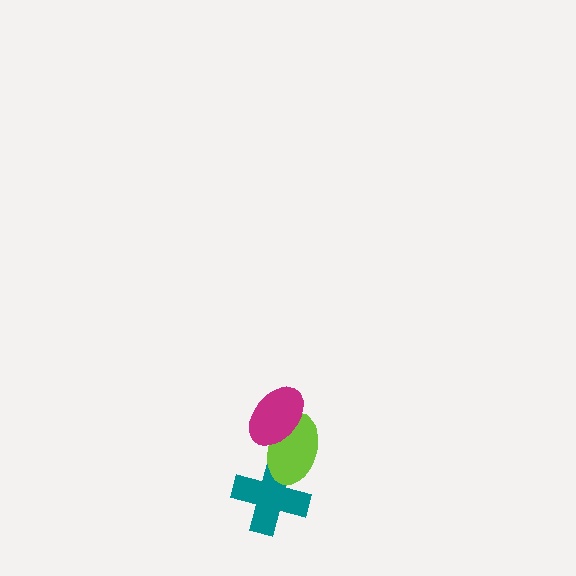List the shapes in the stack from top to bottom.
From top to bottom: the magenta ellipse, the lime ellipse, the teal cross.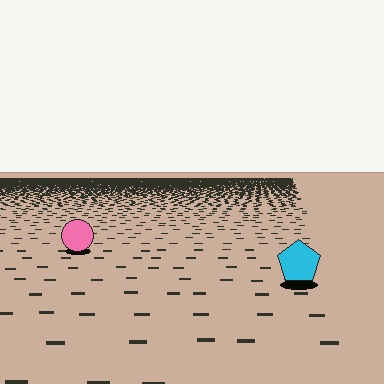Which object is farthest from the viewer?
The pink circle is farthest from the viewer. It appears smaller and the ground texture around it is denser.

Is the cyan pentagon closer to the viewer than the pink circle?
Yes. The cyan pentagon is closer — you can tell from the texture gradient: the ground texture is coarser near it.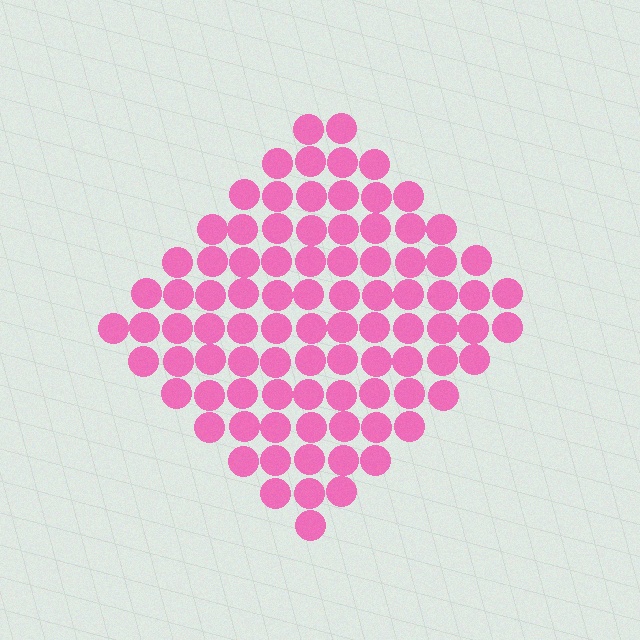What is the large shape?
The large shape is a diamond.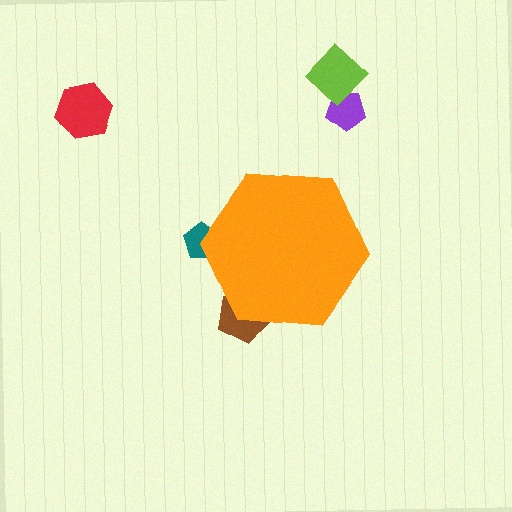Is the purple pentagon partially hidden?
No, the purple pentagon is fully visible.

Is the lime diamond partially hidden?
No, the lime diamond is fully visible.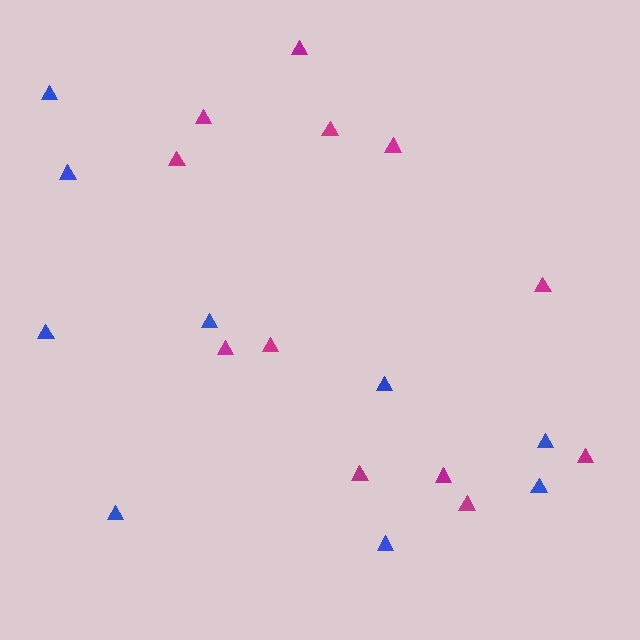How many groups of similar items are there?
There are 2 groups: one group of blue triangles (9) and one group of magenta triangles (12).